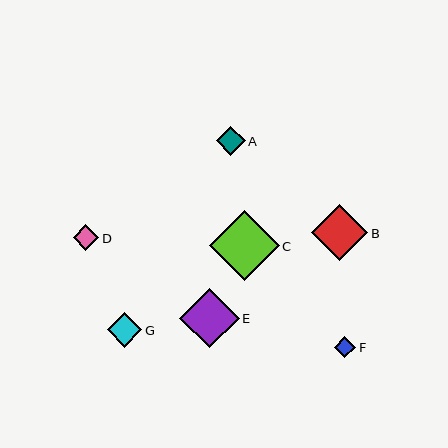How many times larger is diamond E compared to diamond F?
Diamond E is approximately 2.8 times the size of diamond F.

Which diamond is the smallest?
Diamond F is the smallest with a size of approximately 22 pixels.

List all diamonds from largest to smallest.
From largest to smallest: C, E, B, G, A, D, F.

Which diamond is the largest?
Diamond C is the largest with a size of approximately 70 pixels.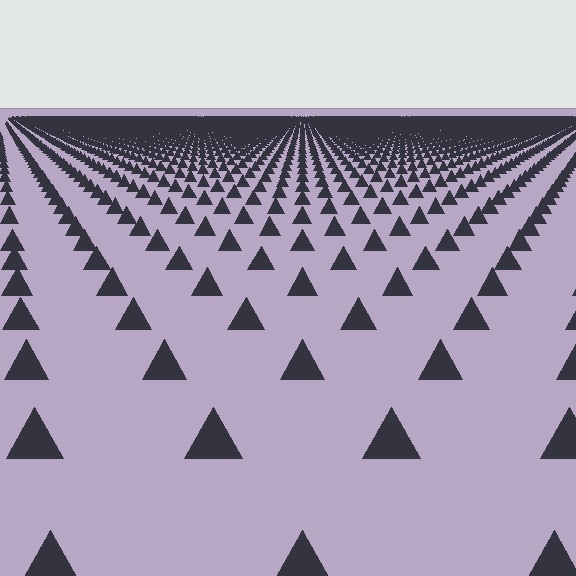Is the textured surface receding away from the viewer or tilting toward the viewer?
The surface is receding away from the viewer. Texture elements get smaller and denser toward the top.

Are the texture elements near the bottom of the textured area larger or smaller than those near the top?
Larger. Near the bottom, elements are closer to the viewer and appear at a bigger on-screen size.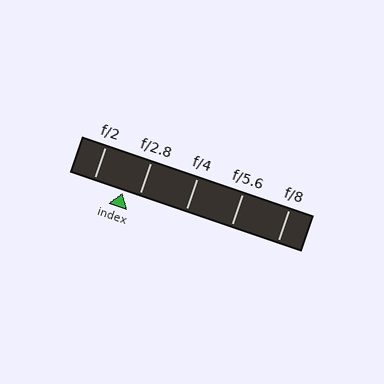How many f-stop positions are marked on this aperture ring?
There are 5 f-stop positions marked.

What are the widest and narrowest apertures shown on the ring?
The widest aperture shown is f/2 and the narrowest is f/8.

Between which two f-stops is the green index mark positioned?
The index mark is between f/2 and f/2.8.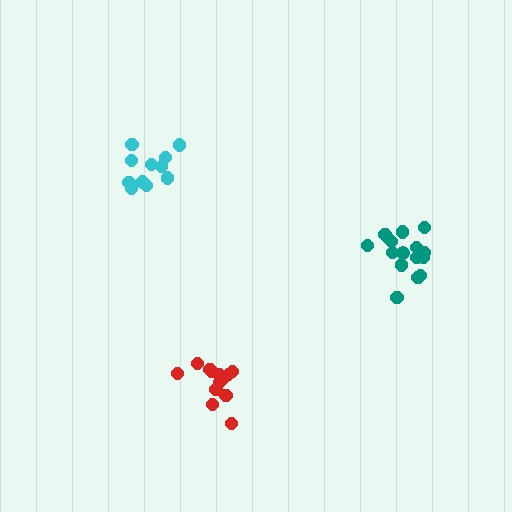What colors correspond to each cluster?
The clusters are colored: cyan, teal, red.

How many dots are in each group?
Group 1: 11 dots, Group 2: 16 dots, Group 3: 14 dots (41 total).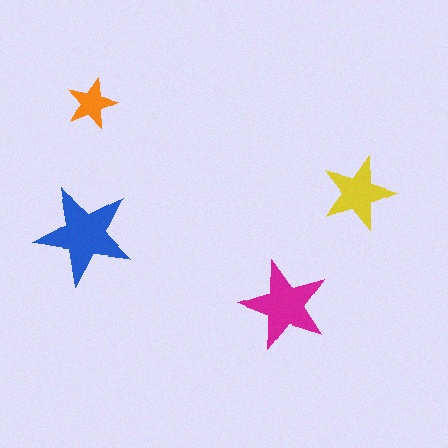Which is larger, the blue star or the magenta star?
The blue one.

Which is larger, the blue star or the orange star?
The blue one.